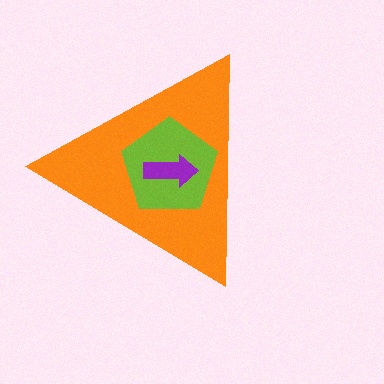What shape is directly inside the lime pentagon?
The purple arrow.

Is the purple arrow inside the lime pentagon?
Yes.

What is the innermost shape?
The purple arrow.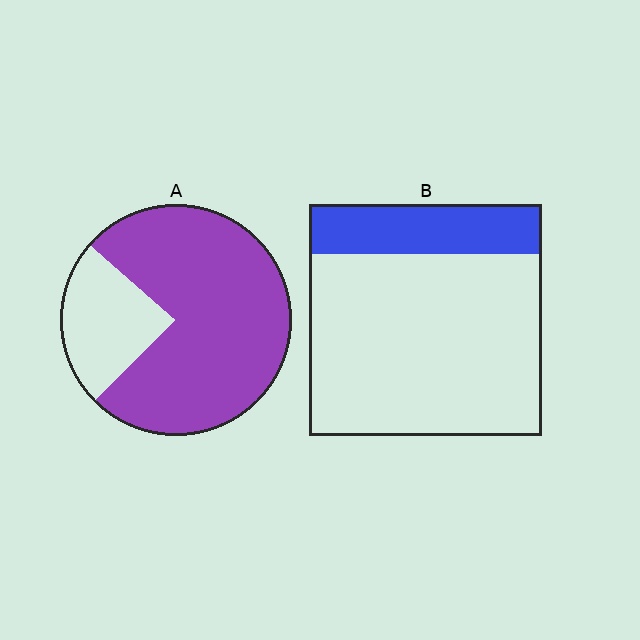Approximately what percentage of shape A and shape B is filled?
A is approximately 75% and B is approximately 20%.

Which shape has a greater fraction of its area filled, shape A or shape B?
Shape A.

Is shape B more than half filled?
No.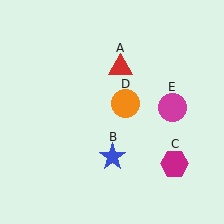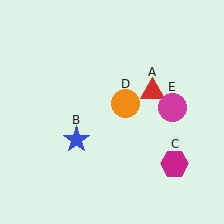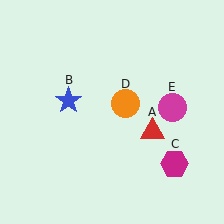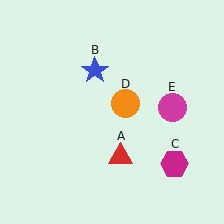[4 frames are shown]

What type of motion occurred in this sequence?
The red triangle (object A), blue star (object B) rotated clockwise around the center of the scene.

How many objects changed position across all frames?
2 objects changed position: red triangle (object A), blue star (object B).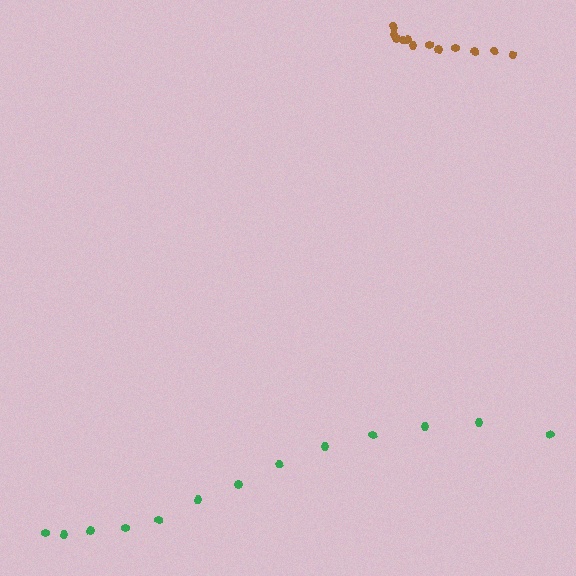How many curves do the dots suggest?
There are 2 distinct paths.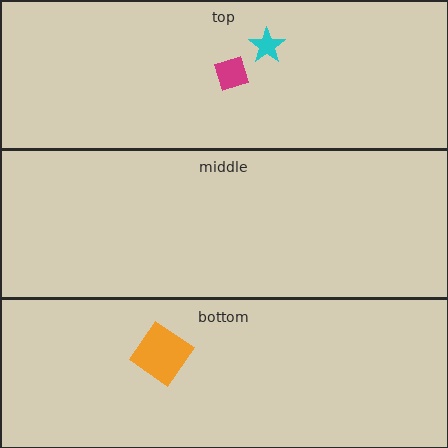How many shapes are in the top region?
2.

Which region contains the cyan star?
The top region.